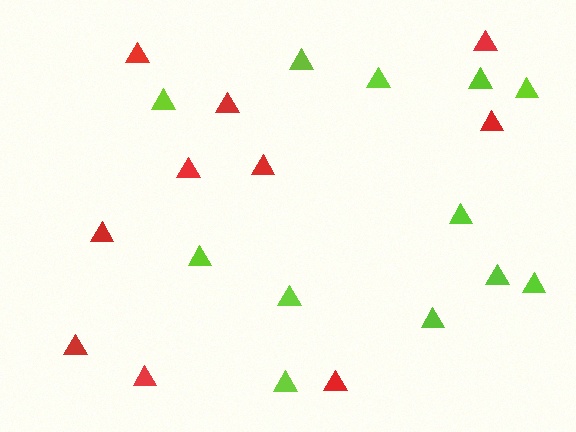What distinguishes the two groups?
There are 2 groups: one group of red triangles (10) and one group of lime triangles (12).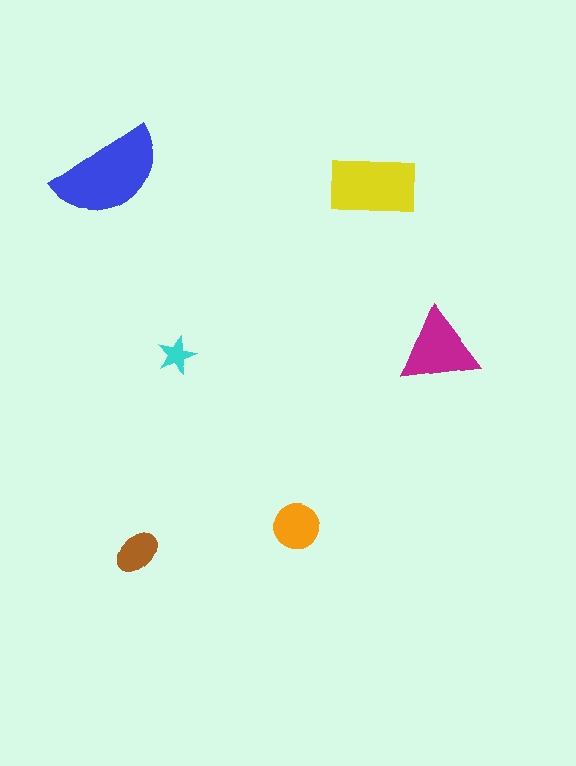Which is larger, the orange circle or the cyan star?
The orange circle.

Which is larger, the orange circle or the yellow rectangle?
The yellow rectangle.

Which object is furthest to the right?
The magenta triangle is rightmost.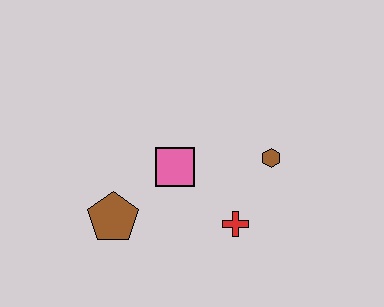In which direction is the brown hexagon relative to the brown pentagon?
The brown hexagon is to the right of the brown pentagon.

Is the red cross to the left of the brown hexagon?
Yes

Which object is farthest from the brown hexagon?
The brown pentagon is farthest from the brown hexagon.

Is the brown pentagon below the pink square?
Yes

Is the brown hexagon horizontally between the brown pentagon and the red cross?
No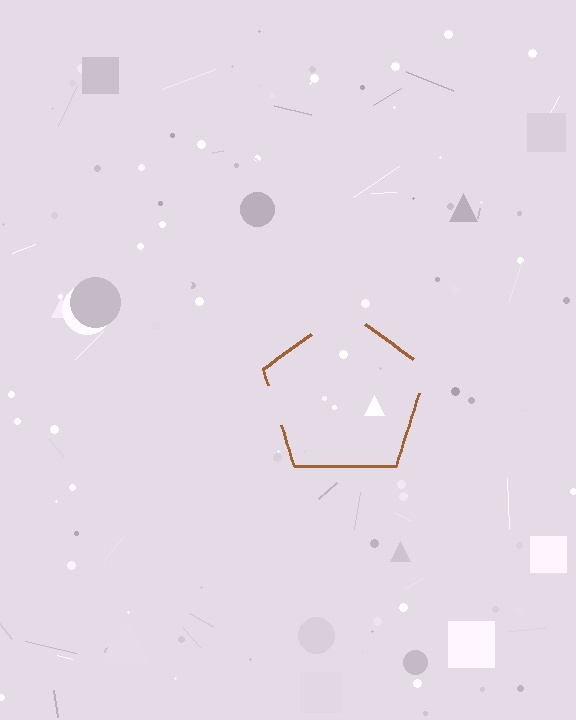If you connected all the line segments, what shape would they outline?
They would outline a pentagon.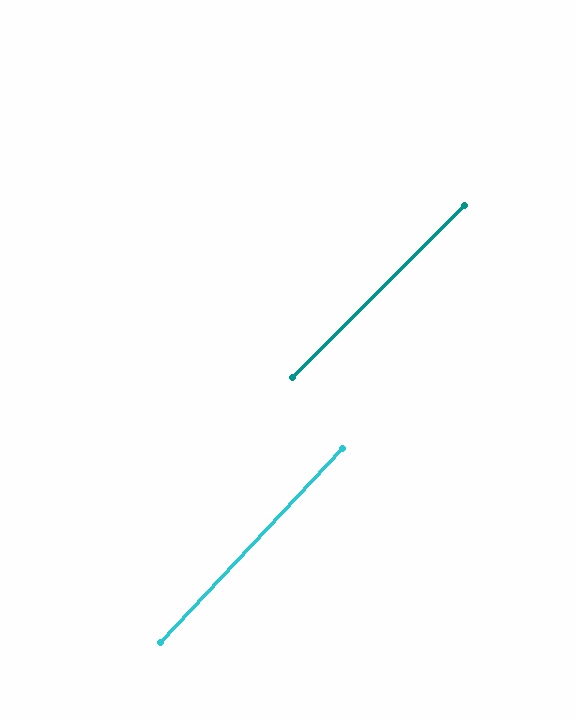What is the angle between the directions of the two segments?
Approximately 2 degrees.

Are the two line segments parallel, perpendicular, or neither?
Parallel — their directions differ by only 1.6°.